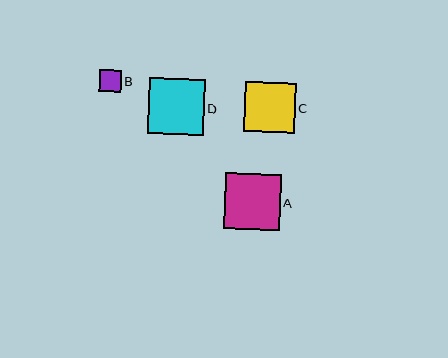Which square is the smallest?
Square B is the smallest with a size of approximately 22 pixels.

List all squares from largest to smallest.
From largest to smallest: A, D, C, B.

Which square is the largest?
Square A is the largest with a size of approximately 56 pixels.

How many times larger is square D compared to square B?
Square D is approximately 2.5 times the size of square B.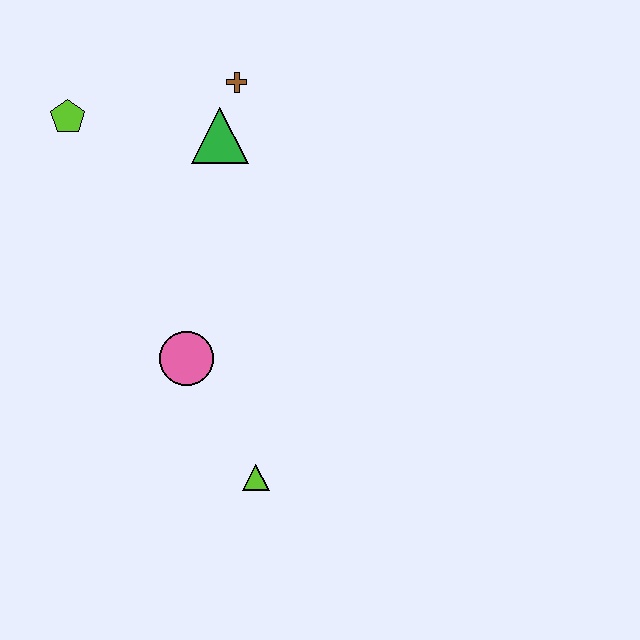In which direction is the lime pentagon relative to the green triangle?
The lime pentagon is to the left of the green triangle.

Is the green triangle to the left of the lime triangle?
Yes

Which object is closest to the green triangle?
The brown cross is closest to the green triangle.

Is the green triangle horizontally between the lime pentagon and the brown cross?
Yes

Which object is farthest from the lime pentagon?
The lime triangle is farthest from the lime pentagon.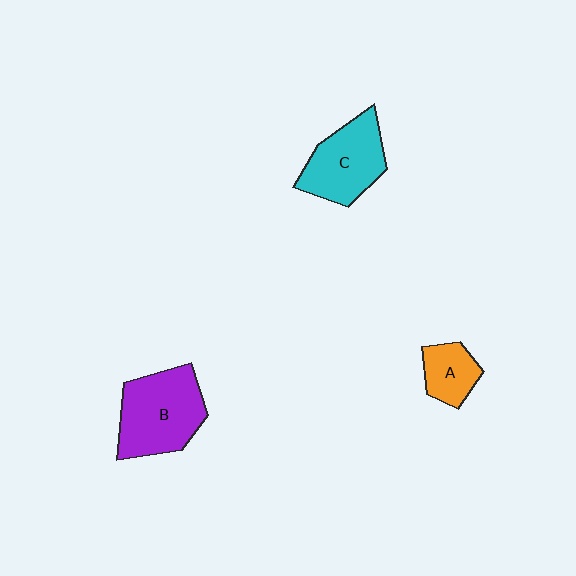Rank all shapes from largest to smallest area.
From largest to smallest: B (purple), C (cyan), A (orange).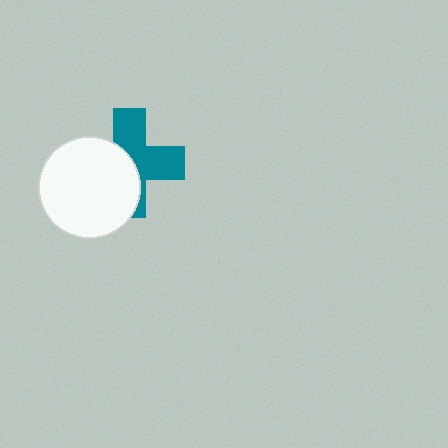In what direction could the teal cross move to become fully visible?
The teal cross could move toward the upper-right. That would shift it out from behind the white circle entirely.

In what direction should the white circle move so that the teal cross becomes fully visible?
The white circle should move toward the lower-left. That is the shortest direction to clear the overlap and leave the teal cross fully visible.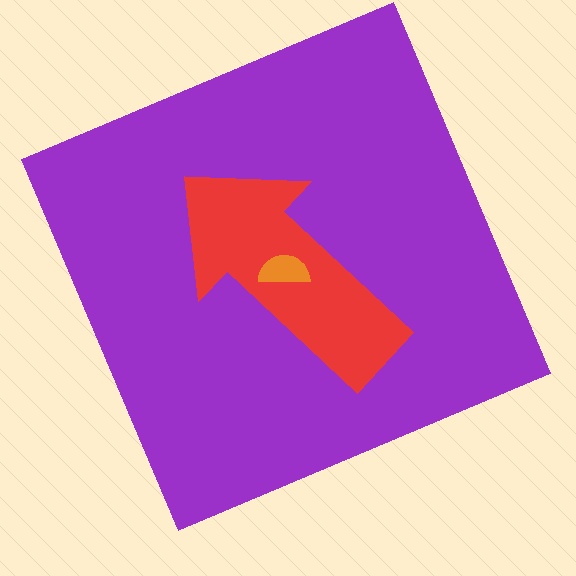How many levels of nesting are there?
3.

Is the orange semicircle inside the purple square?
Yes.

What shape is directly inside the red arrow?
The orange semicircle.